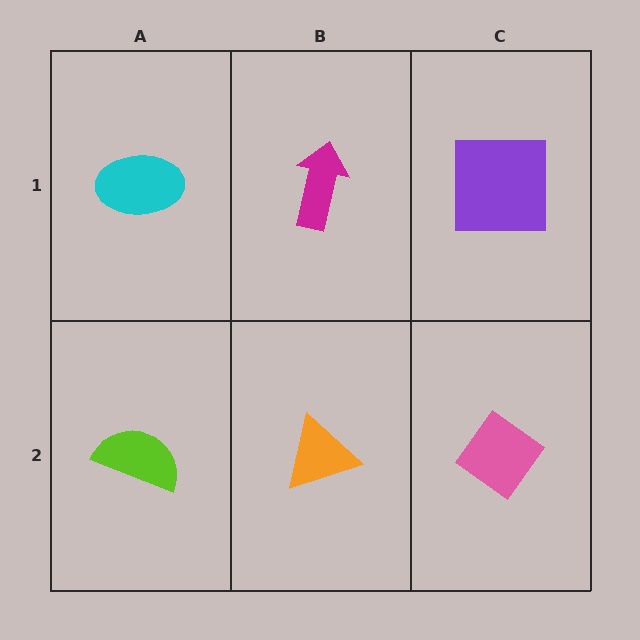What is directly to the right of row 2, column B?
A pink diamond.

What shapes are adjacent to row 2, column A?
A cyan ellipse (row 1, column A), an orange triangle (row 2, column B).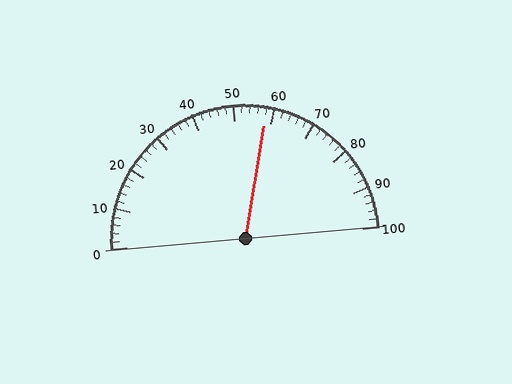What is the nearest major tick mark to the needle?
The nearest major tick mark is 60.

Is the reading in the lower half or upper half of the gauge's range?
The reading is in the upper half of the range (0 to 100).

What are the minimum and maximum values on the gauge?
The gauge ranges from 0 to 100.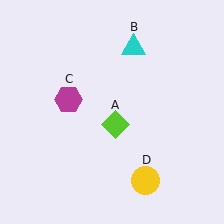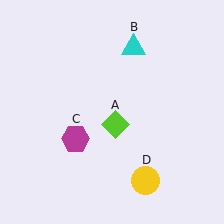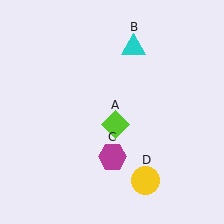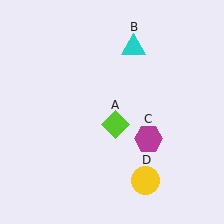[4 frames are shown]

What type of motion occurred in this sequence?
The magenta hexagon (object C) rotated counterclockwise around the center of the scene.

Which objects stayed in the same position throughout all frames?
Lime diamond (object A) and cyan triangle (object B) and yellow circle (object D) remained stationary.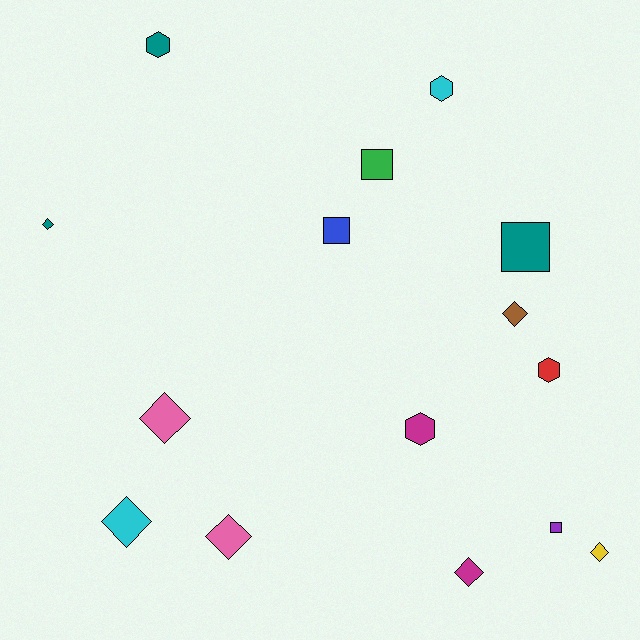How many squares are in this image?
There are 4 squares.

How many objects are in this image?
There are 15 objects.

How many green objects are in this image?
There is 1 green object.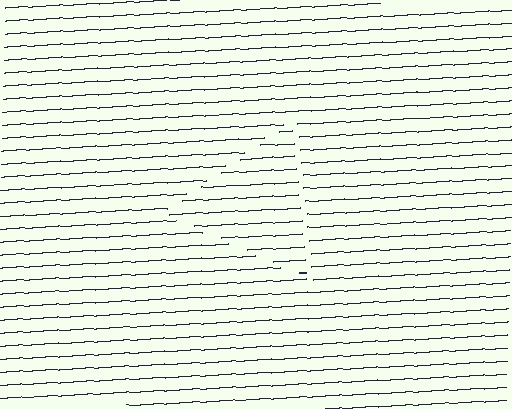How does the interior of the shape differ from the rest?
The interior of the shape contains the same grating, shifted by half a period — the contour is defined by the phase discontinuity where line-ends from the inner and outer gratings abut.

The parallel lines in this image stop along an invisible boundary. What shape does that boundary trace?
An illusory triangle. The interior of the shape contains the same grating, shifted by half a period — the contour is defined by the phase discontinuity where line-ends from the inner and outer gratings abut.